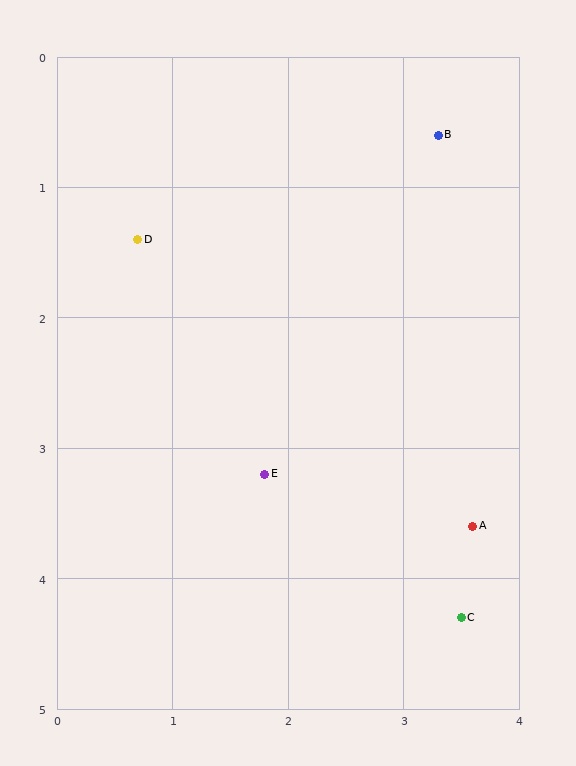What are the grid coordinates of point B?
Point B is at approximately (3.3, 0.6).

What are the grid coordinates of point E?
Point E is at approximately (1.8, 3.2).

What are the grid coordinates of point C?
Point C is at approximately (3.5, 4.3).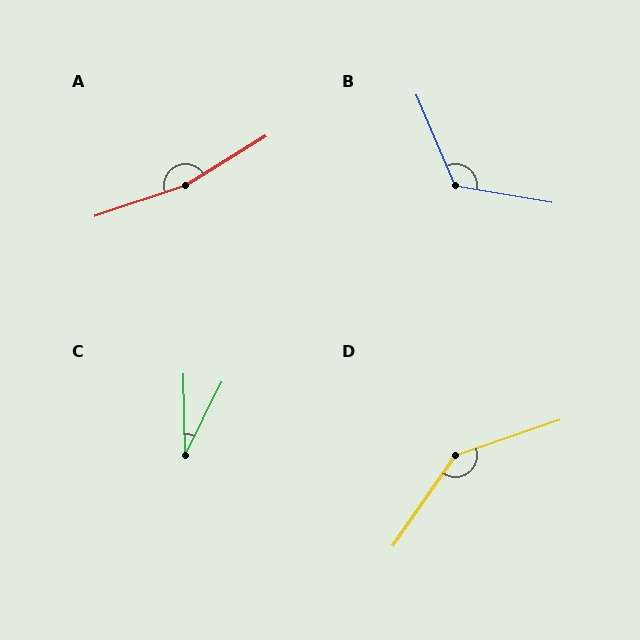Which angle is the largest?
A, at approximately 167 degrees.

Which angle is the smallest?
C, at approximately 28 degrees.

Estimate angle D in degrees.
Approximately 143 degrees.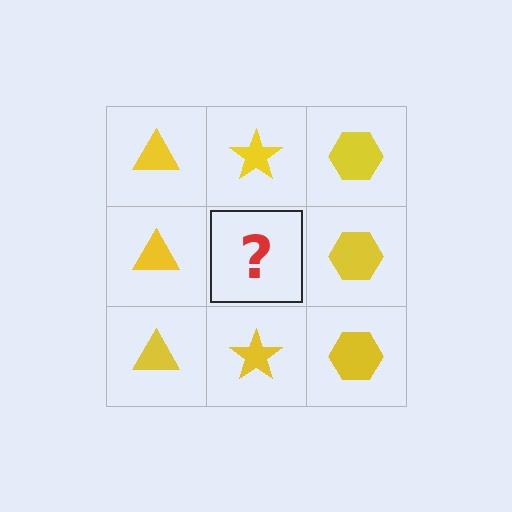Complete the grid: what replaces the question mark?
The question mark should be replaced with a yellow star.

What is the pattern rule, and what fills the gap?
The rule is that each column has a consistent shape. The gap should be filled with a yellow star.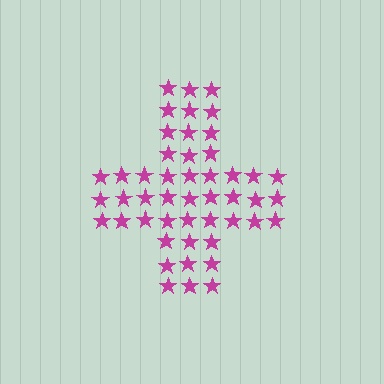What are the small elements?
The small elements are stars.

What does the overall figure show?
The overall figure shows a cross.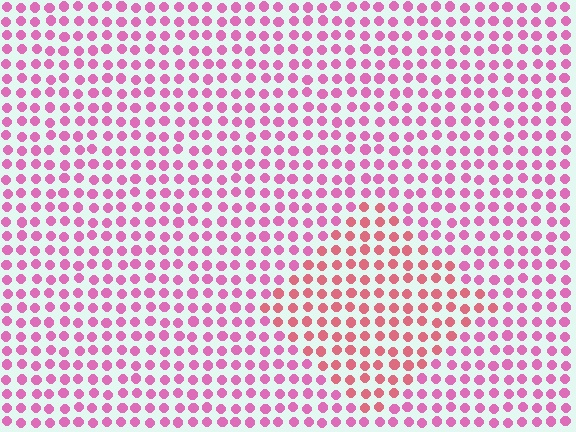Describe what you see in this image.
The image is filled with small pink elements in a uniform arrangement. A diamond-shaped region is visible where the elements are tinted to a slightly different hue, forming a subtle color boundary.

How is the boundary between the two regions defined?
The boundary is defined purely by a slight shift in hue (about 30 degrees). Spacing, size, and orientation are identical on both sides.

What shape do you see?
I see a diamond.